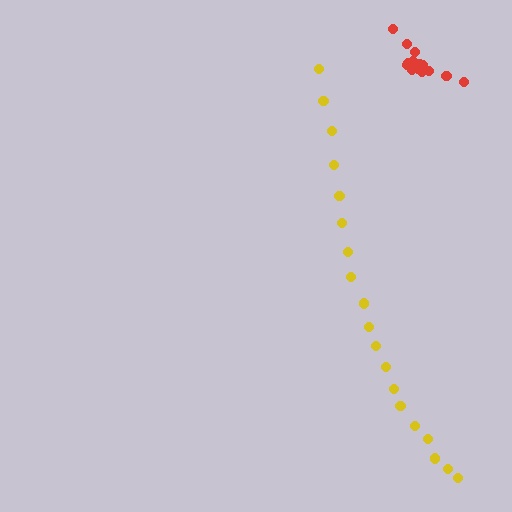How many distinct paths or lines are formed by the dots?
There are 2 distinct paths.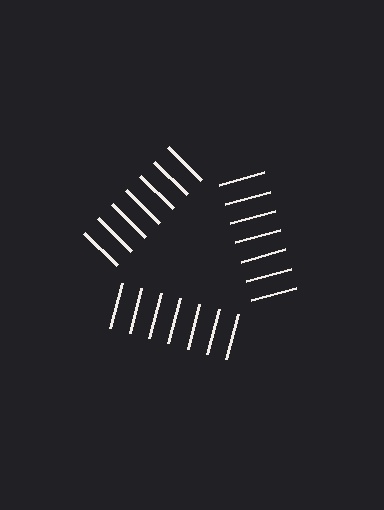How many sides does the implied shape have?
3 sides — the line-ends trace a triangle.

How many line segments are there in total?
21 — 7 along each of the 3 edges.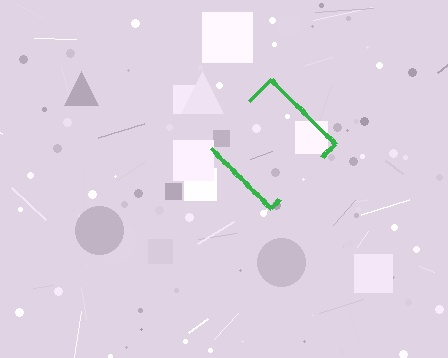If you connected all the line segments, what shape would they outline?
They would outline a diamond.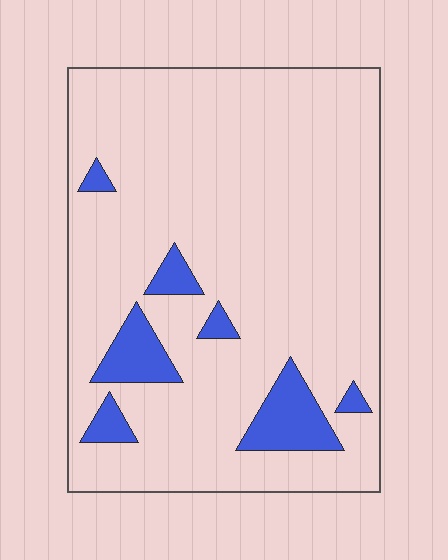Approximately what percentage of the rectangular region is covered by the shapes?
Approximately 10%.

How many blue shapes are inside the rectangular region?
7.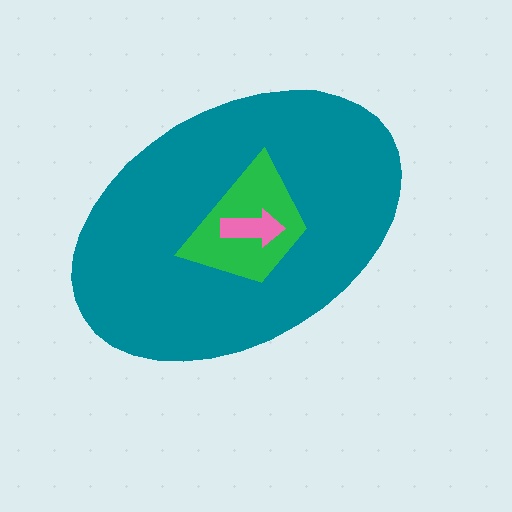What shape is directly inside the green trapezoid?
The pink arrow.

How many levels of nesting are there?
3.